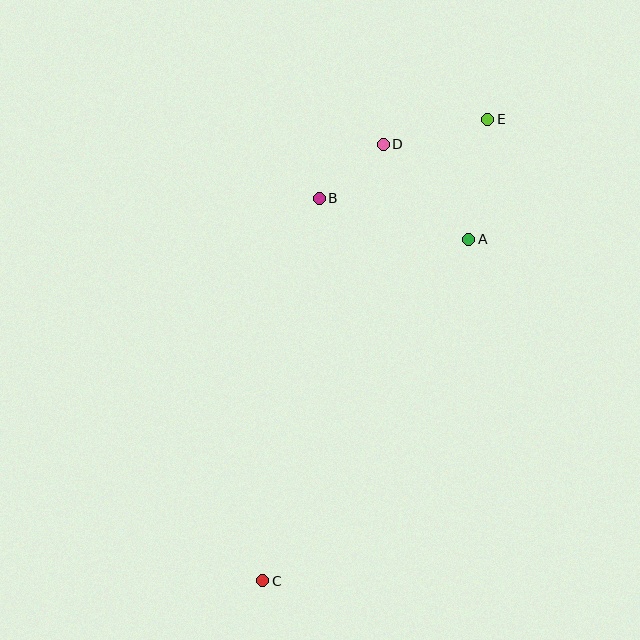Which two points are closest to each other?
Points B and D are closest to each other.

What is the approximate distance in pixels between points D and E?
The distance between D and E is approximately 107 pixels.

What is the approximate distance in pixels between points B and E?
The distance between B and E is approximately 186 pixels.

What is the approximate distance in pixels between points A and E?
The distance between A and E is approximately 121 pixels.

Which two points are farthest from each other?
Points C and E are farthest from each other.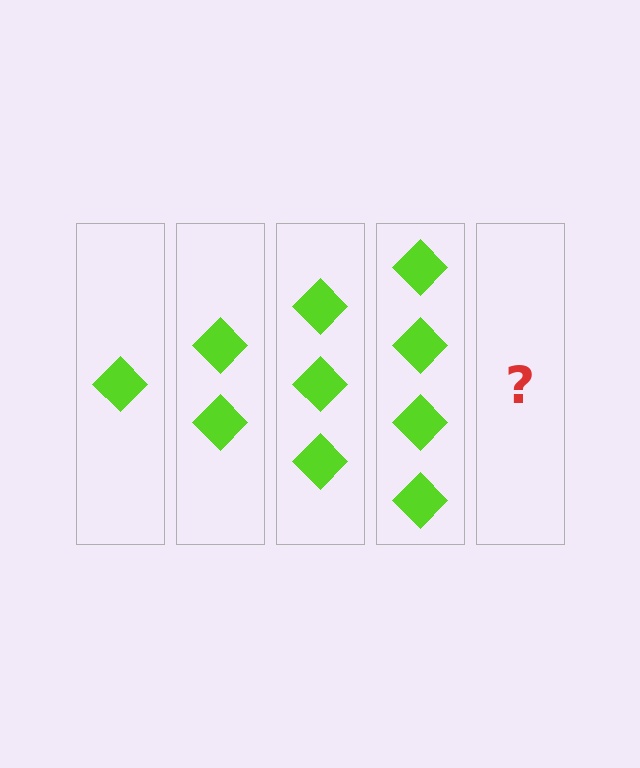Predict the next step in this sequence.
The next step is 5 diamonds.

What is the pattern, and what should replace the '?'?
The pattern is that each step adds one more diamond. The '?' should be 5 diamonds.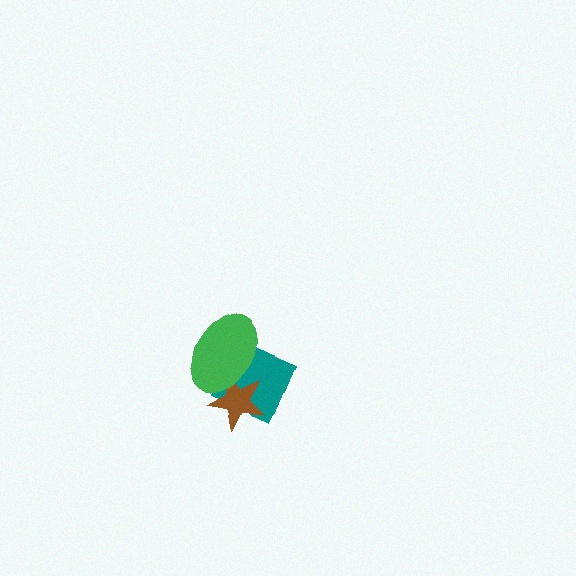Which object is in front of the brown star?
The green ellipse is in front of the brown star.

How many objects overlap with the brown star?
2 objects overlap with the brown star.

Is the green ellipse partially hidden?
No, no other shape covers it.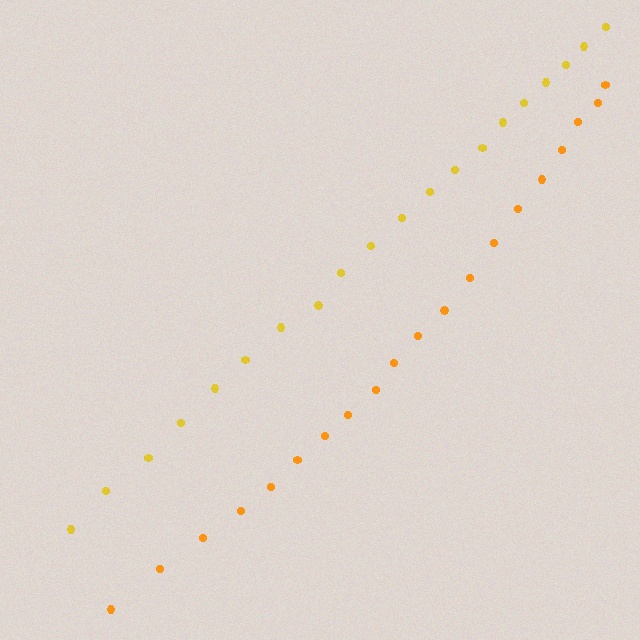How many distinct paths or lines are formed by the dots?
There are 2 distinct paths.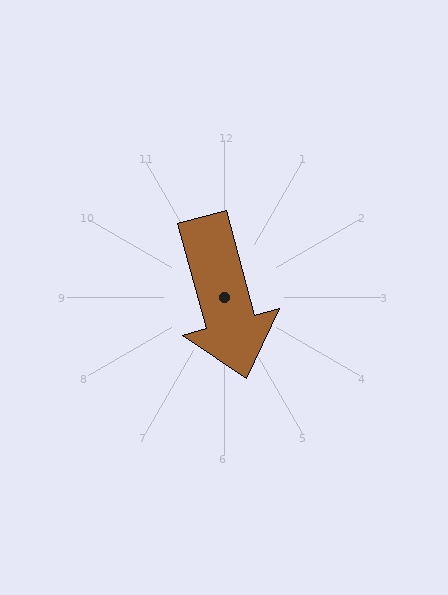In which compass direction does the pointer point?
South.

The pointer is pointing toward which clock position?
Roughly 5 o'clock.